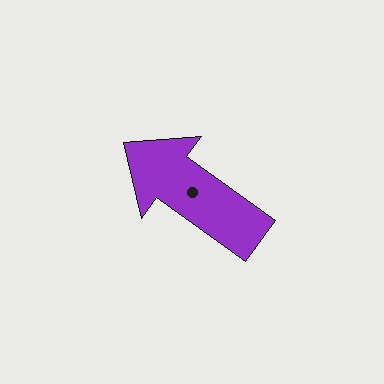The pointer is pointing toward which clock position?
Roughly 10 o'clock.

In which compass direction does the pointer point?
Northwest.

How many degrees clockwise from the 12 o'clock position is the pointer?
Approximately 306 degrees.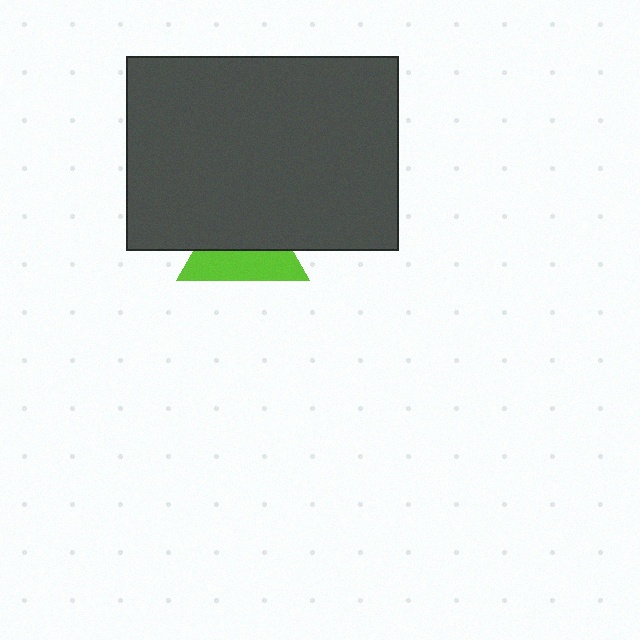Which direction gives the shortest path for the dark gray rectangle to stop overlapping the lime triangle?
Moving up gives the shortest separation.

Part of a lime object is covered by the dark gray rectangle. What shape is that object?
It is a triangle.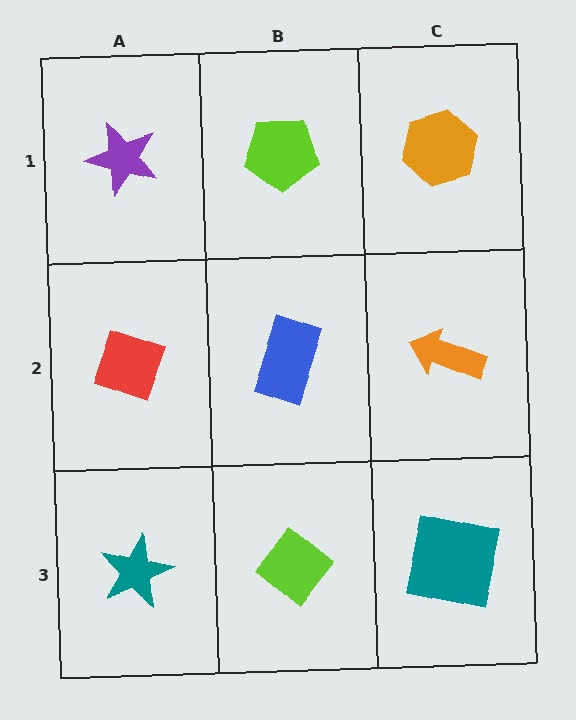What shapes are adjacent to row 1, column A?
A red diamond (row 2, column A), a lime pentagon (row 1, column B).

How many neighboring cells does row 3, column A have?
2.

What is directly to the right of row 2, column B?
An orange arrow.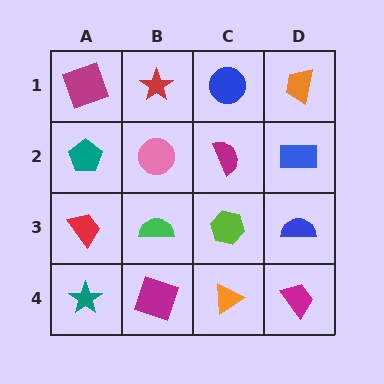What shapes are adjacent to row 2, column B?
A red star (row 1, column B), a green semicircle (row 3, column B), a teal pentagon (row 2, column A), a magenta semicircle (row 2, column C).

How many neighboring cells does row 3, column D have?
3.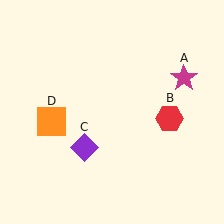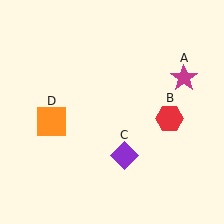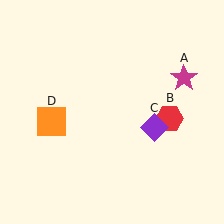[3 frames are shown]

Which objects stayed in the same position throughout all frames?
Magenta star (object A) and red hexagon (object B) and orange square (object D) remained stationary.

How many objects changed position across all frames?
1 object changed position: purple diamond (object C).